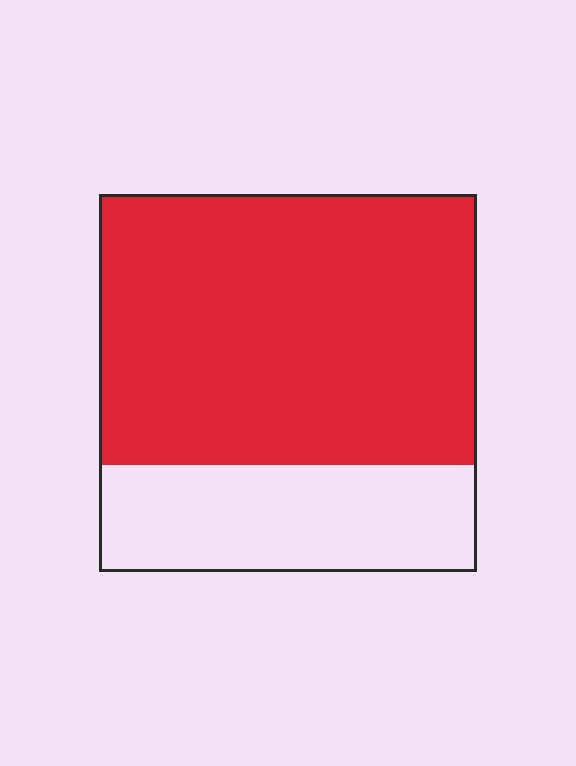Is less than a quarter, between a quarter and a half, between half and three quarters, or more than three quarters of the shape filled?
Between half and three quarters.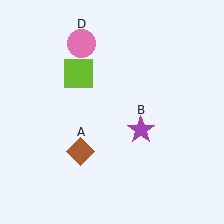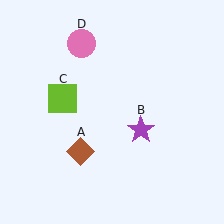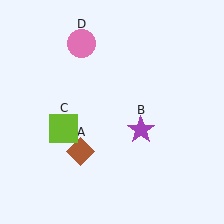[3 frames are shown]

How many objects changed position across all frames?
1 object changed position: lime square (object C).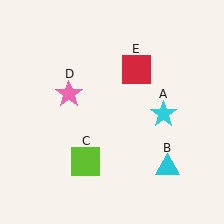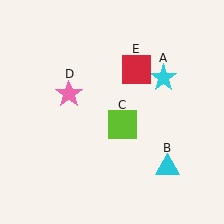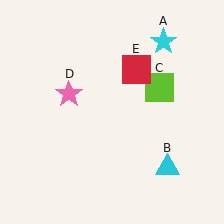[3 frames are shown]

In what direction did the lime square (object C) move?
The lime square (object C) moved up and to the right.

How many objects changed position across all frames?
2 objects changed position: cyan star (object A), lime square (object C).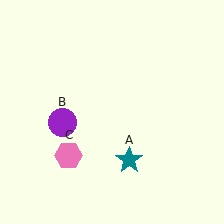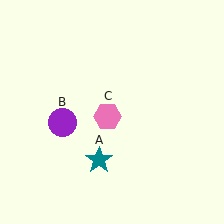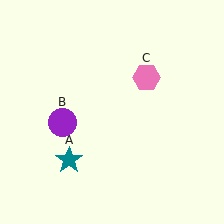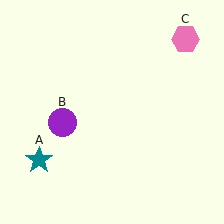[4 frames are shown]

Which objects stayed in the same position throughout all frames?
Purple circle (object B) remained stationary.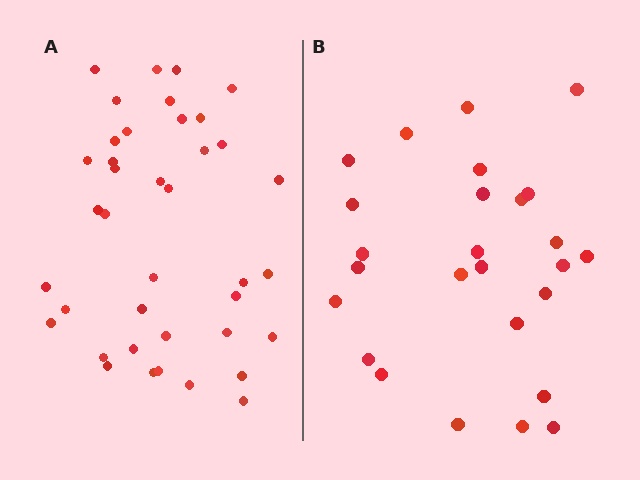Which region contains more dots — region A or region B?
Region A (the left region) has more dots.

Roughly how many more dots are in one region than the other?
Region A has approximately 15 more dots than region B.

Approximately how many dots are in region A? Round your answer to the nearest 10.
About 40 dots. (The exact count is 39, which rounds to 40.)